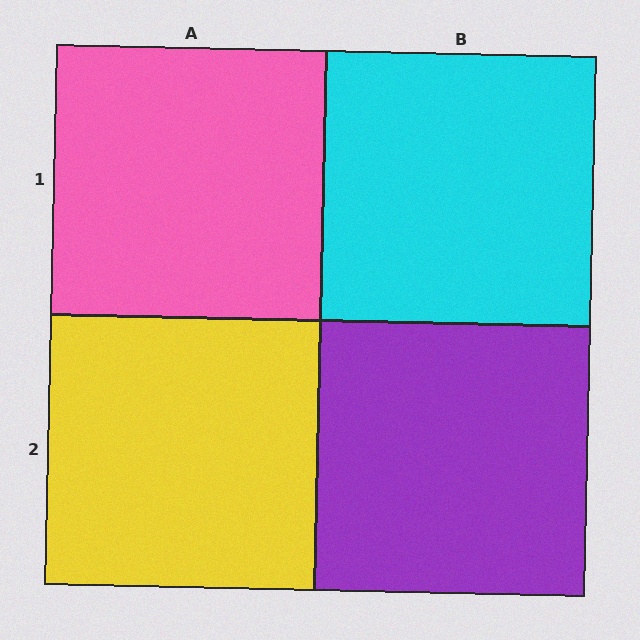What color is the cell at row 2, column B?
Purple.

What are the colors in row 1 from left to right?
Pink, cyan.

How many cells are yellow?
1 cell is yellow.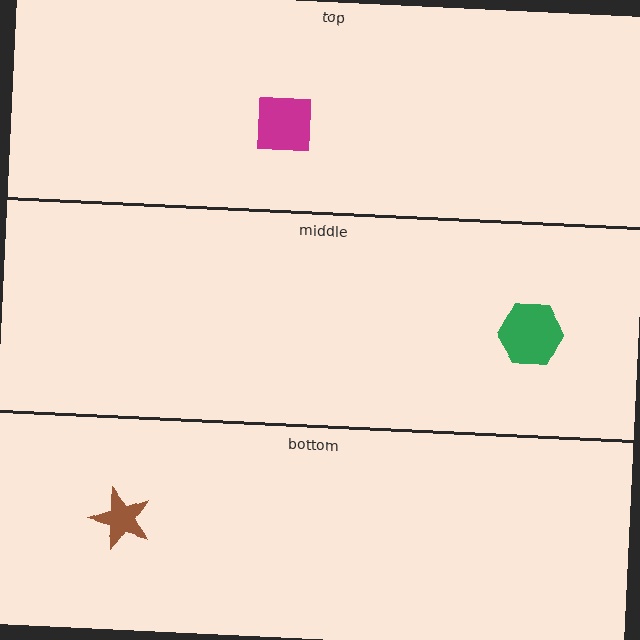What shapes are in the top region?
The magenta square.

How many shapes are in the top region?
1.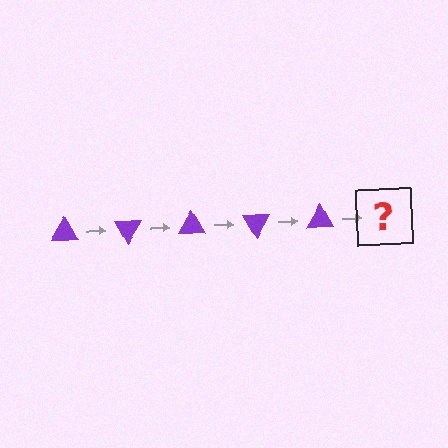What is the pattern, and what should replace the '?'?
The pattern is that the triangle rotates 60 degrees each step. The '?' should be a purple triangle rotated 300 degrees.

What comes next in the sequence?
The next element should be a purple triangle rotated 300 degrees.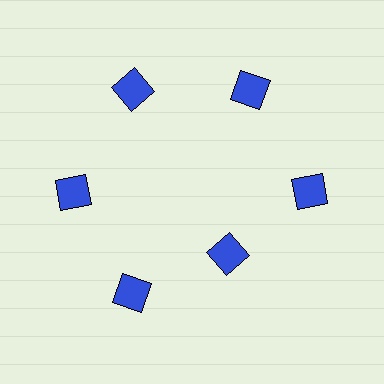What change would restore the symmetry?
The symmetry would be restored by moving it outward, back onto the ring so that all 6 diamonds sit at equal angles and equal distance from the center.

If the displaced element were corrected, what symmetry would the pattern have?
It would have 6-fold rotational symmetry — the pattern would map onto itself every 60 degrees.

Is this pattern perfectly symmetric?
No. The 6 blue diamonds are arranged in a ring, but one element near the 5 o'clock position is pulled inward toward the center, breaking the 6-fold rotational symmetry.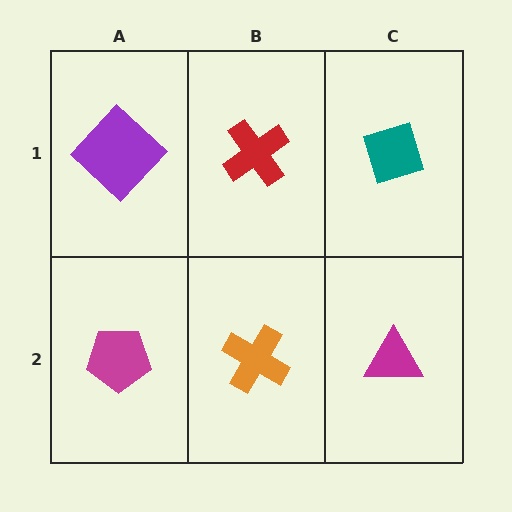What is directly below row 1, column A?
A magenta pentagon.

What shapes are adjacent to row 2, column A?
A purple diamond (row 1, column A), an orange cross (row 2, column B).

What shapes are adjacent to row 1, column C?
A magenta triangle (row 2, column C), a red cross (row 1, column B).